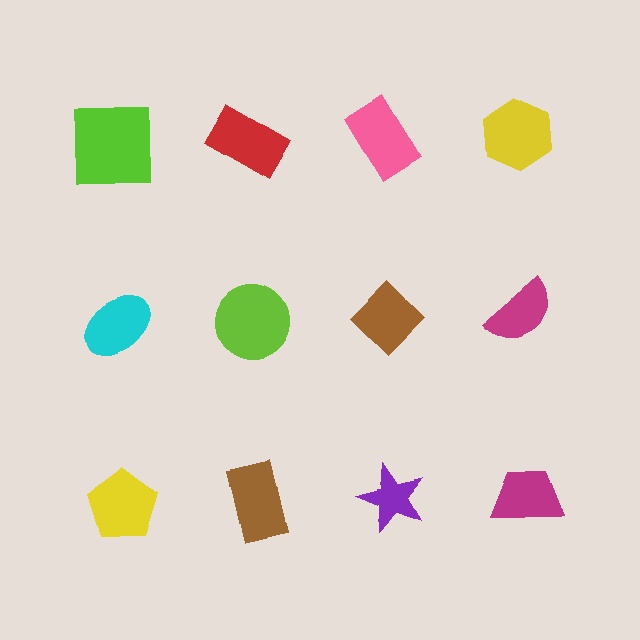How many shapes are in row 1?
4 shapes.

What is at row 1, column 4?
A yellow hexagon.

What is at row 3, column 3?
A purple star.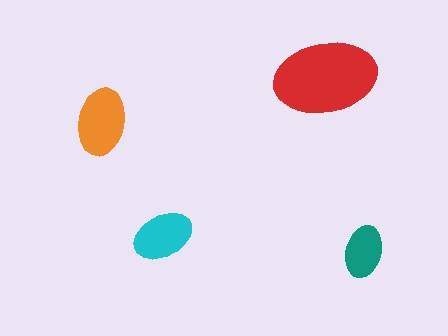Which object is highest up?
The red ellipse is topmost.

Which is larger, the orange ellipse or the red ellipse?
The red one.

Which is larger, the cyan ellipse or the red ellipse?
The red one.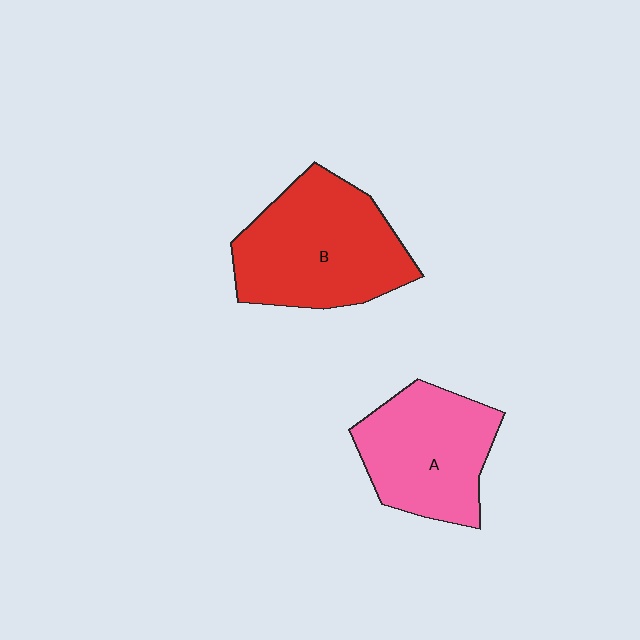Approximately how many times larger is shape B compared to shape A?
Approximately 1.2 times.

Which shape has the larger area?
Shape B (red).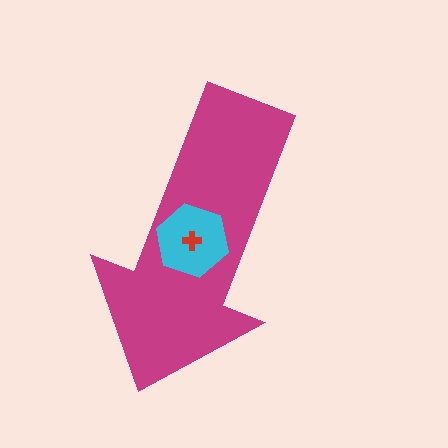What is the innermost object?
The red cross.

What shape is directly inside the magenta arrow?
The cyan hexagon.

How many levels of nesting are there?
3.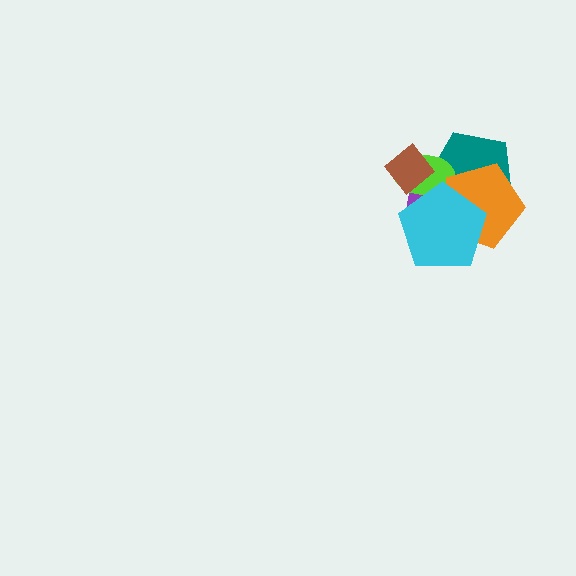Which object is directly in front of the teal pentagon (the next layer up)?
The lime ellipse is directly in front of the teal pentagon.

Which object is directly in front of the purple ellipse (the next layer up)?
The teal pentagon is directly in front of the purple ellipse.